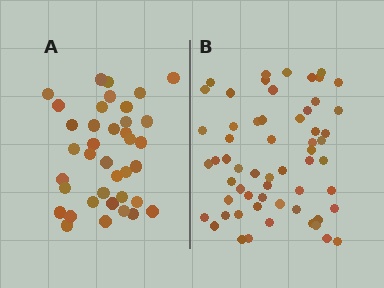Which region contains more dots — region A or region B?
Region B (the right region) has more dots.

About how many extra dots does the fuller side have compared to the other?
Region B has approximately 20 more dots than region A.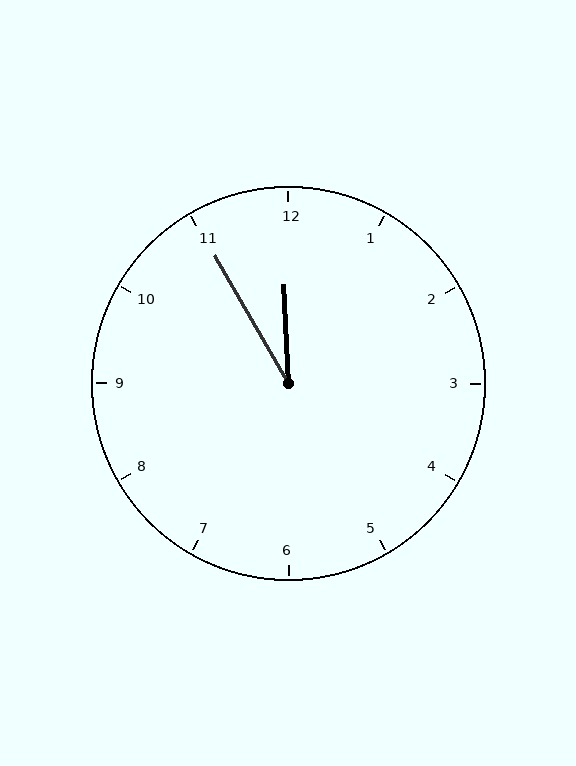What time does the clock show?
11:55.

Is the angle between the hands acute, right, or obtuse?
It is acute.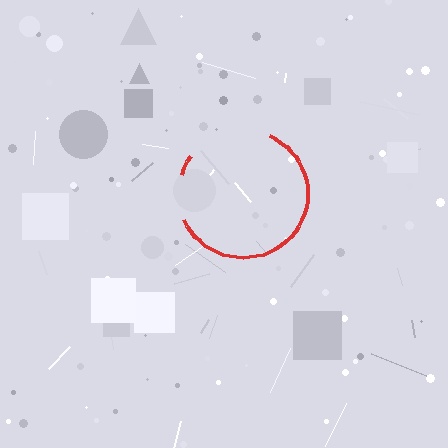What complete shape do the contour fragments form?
The contour fragments form a circle.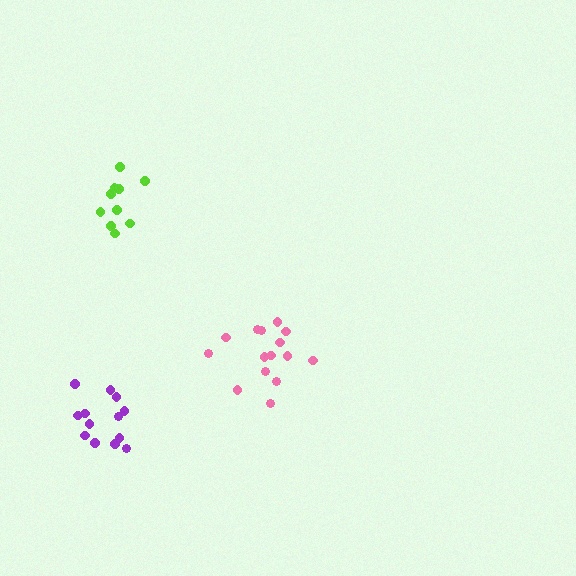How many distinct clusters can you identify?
There are 3 distinct clusters.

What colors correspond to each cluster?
The clusters are colored: lime, pink, purple.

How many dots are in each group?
Group 1: 10 dots, Group 2: 15 dots, Group 3: 13 dots (38 total).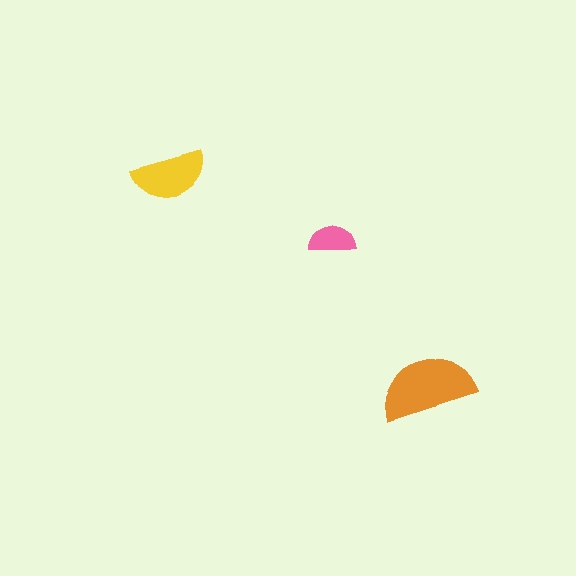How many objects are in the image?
There are 3 objects in the image.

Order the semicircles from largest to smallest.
the orange one, the yellow one, the pink one.